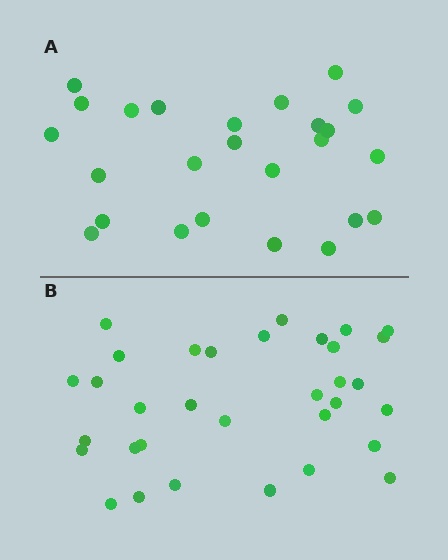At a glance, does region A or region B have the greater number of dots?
Region B (the bottom region) has more dots.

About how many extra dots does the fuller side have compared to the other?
Region B has roughly 8 or so more dots than region A.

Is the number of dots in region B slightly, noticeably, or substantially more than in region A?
Region B has noticeably more, but not dramatically so. The ratio is roughly 1.3 to 1.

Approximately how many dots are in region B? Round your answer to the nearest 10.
About 30 dots. (The exact count is 33, which rounds to 30.)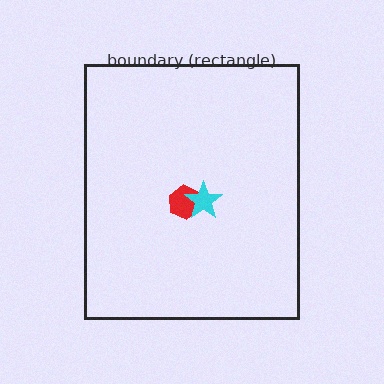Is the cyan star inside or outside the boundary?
Inside.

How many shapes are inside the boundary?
2 inside, 0 outside.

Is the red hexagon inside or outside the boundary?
Inside.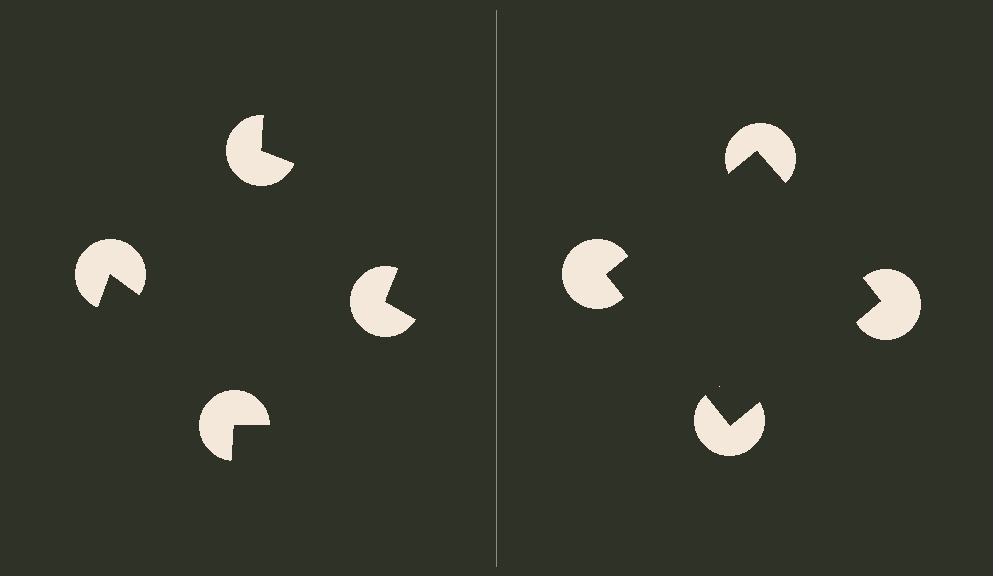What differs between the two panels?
The pac-man discs are positioned identically on both sides; only the wedge orientations differ. On the right they align to a square; on the left they are misaligned.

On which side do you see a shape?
An illusory square appears on the right side. On the left side the wedge cuts are rotated, so no coherent shape forms.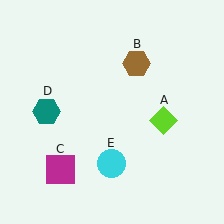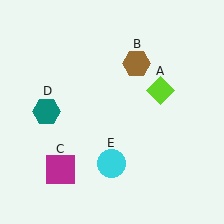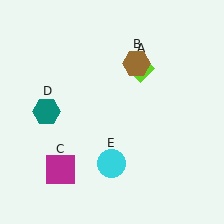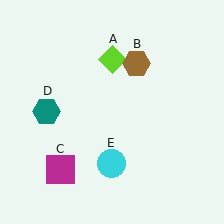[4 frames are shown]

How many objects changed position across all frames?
1 object changed position: lime diamond (object A).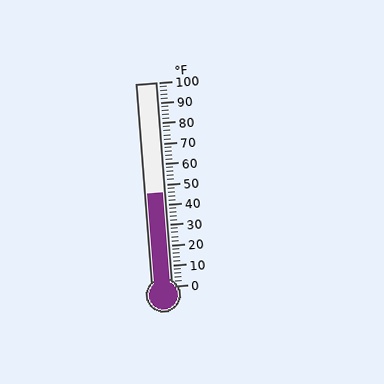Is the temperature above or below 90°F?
The temperature is below 90°F.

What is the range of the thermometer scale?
The thermometer scale ranges from 0°F to 100°F.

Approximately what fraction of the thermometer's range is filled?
The thermometer is filled to approximately 45% of its range.